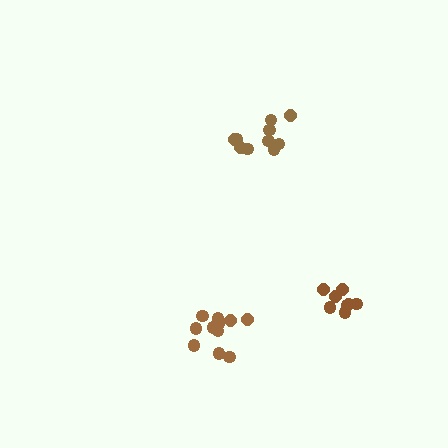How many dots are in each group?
Group 1: 10 dots, Group 2: 11 dots, Group 3: 8 dots (29 total).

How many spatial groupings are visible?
There are 3 spatial groupings.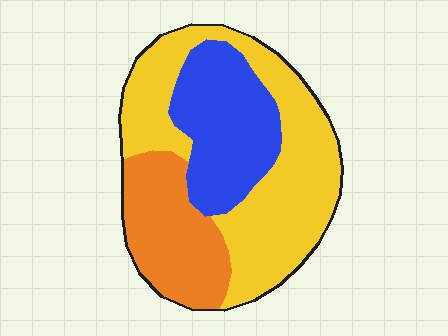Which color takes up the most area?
Yellow, at roughly 50%.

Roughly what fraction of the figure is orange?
Orange takes up less than a quarter of the figure.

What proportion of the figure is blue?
Blue covers about 25% of the figure.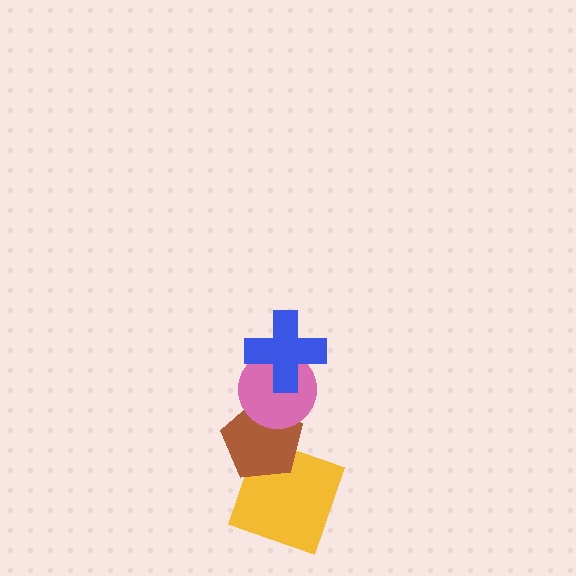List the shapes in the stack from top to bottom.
From top to bottom: the blue cross, the pink circle, the brown pentagon, the yellow square.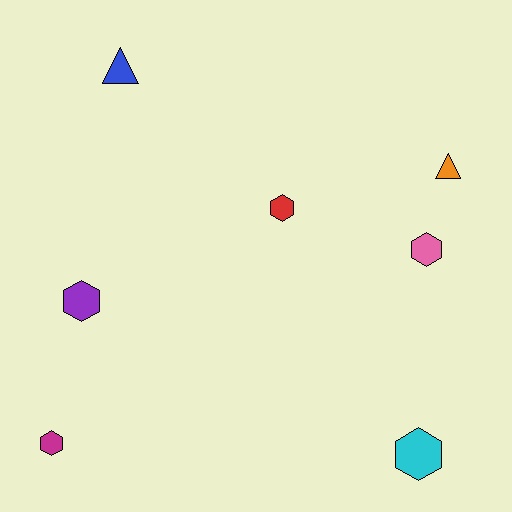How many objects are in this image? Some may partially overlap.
There are 7 objects.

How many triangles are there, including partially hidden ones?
There are 2 triangles.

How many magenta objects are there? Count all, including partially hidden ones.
There is 1 magenta object.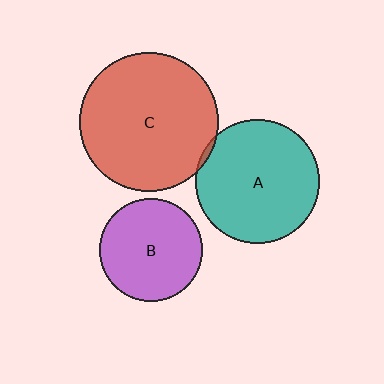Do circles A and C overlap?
Yes.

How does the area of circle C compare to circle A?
Approximately 1.3 times.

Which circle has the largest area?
Circle C (red).